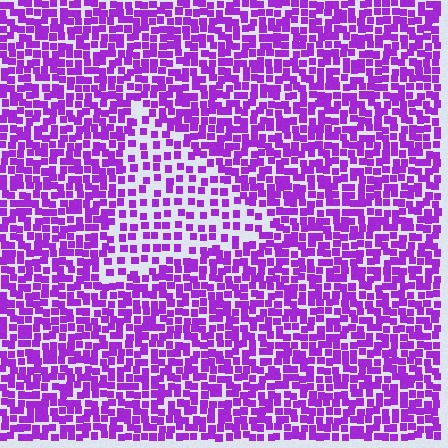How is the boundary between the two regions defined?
The boundary is defined by a change in element density (approximately 1.9x ratio). All elements are the same color, size, and shape.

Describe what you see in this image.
The image contains small purple elements arranged at two different densities. A triangle-shaped region is visible where the elements are less densely packed than the surrounding area.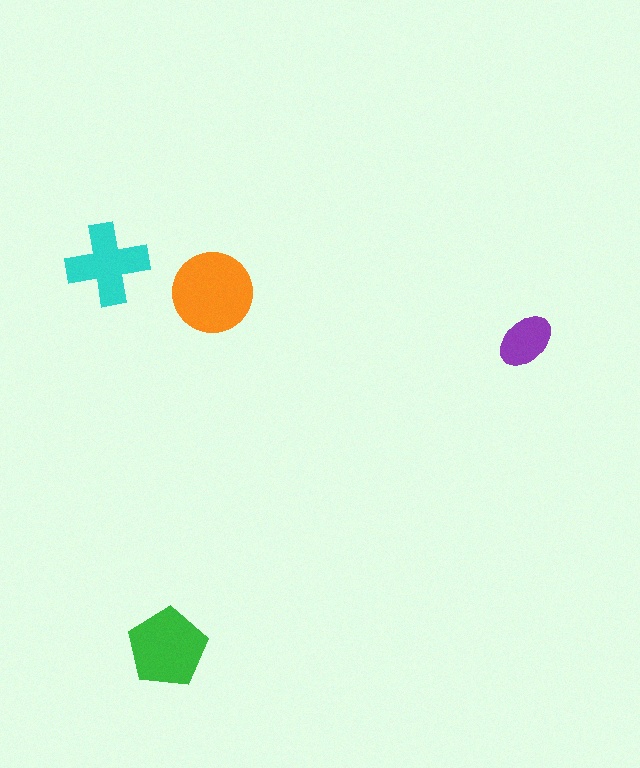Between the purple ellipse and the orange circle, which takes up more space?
The orange circle.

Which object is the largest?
The orange circle.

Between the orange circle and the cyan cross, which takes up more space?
The orange circle.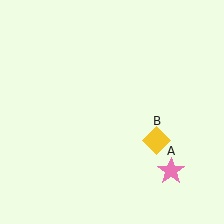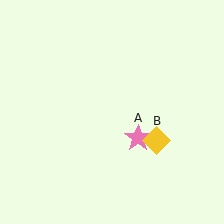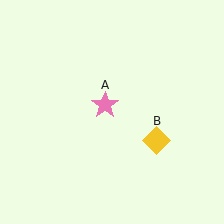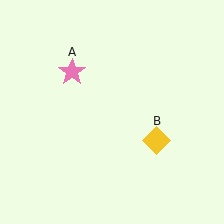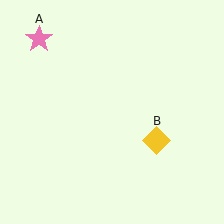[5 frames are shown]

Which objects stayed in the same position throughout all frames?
Yellow diamond (object B) remained stationary.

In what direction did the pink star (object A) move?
The pink star (object A) moved up and to the left.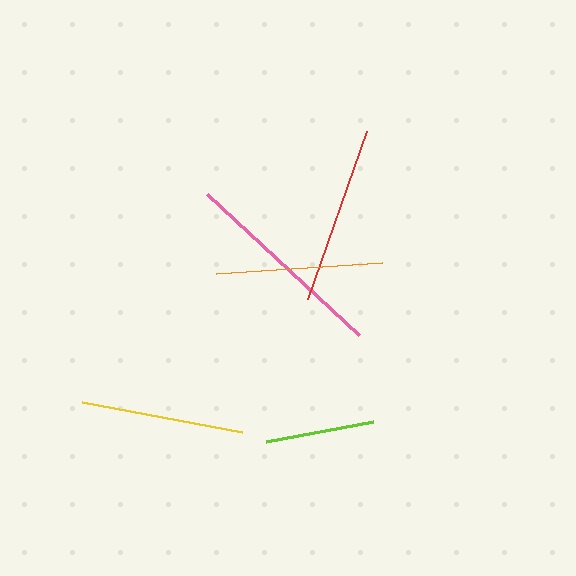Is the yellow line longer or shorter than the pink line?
The pink line is longer than the yellow line.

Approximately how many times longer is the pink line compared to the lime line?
The pink line is approximately 1.9 times the length of the lime line.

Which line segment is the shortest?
The lime line is the shortest at approximately 109 pixels.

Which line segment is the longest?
The pink line is the longest at approximately 208 pixels.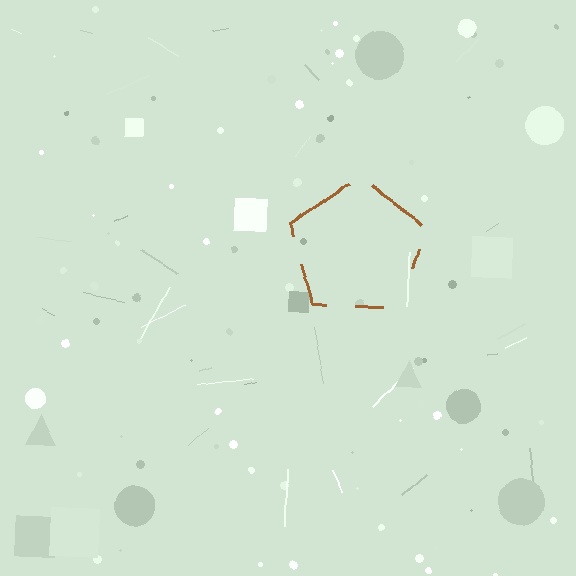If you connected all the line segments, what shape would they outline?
They would outline a pentagon.